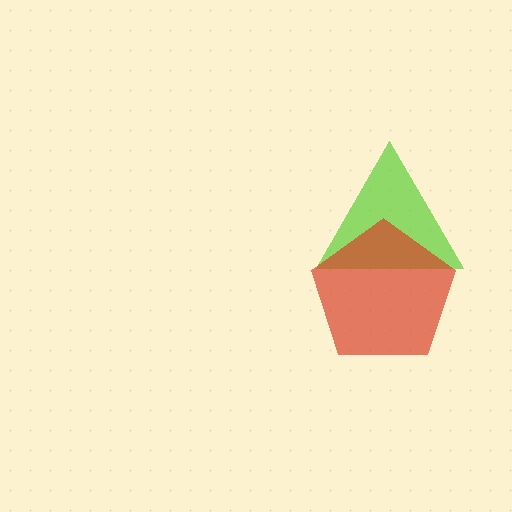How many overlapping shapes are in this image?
There are 2 overlapping shapes in the image.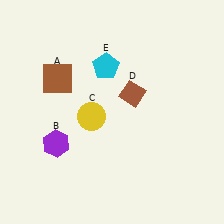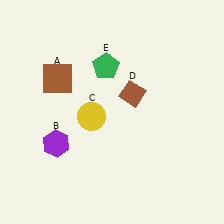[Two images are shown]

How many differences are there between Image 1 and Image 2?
There is 1 difference between the two images.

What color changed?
The pentagon (E) changed from cyan in Image 1 to green in Image 2.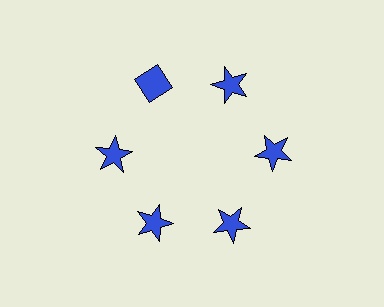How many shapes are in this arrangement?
There are 6 shapes arranged in a ring pattern.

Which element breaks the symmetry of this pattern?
The blue diamond at roughly the 11 o'clock position breaks the symmetry. All other shapes are blue stars.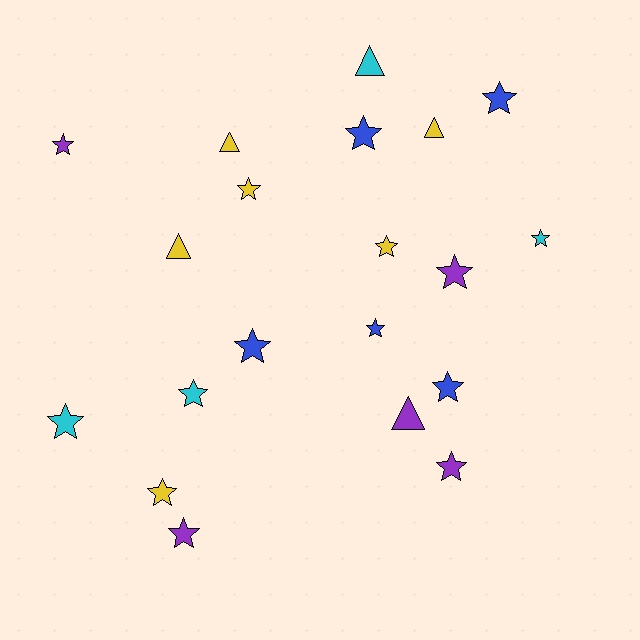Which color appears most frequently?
Yellow, with 6 objects.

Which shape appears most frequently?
Star, with 15 objects.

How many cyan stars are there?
There are 3 cyan stars.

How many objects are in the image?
There are 20 objects.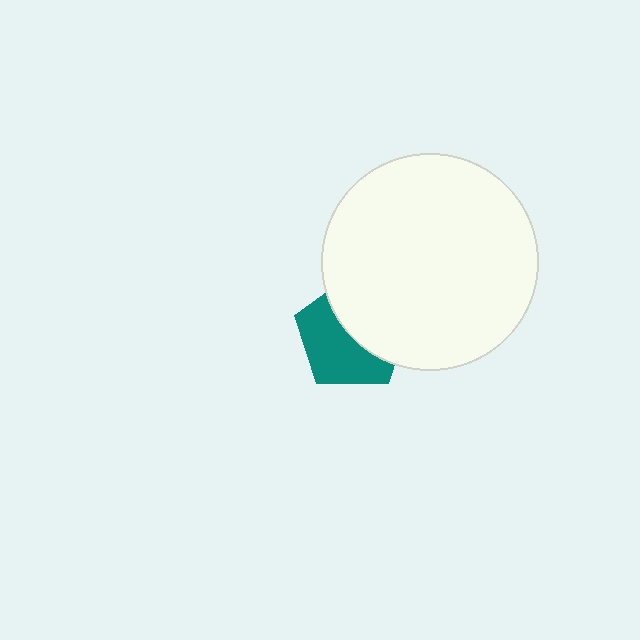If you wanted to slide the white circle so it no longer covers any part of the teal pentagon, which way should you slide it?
Slide it toward the upper-right — that is the most direct way to separate the two shapes.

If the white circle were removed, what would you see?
You would see the complete teal pentagon.